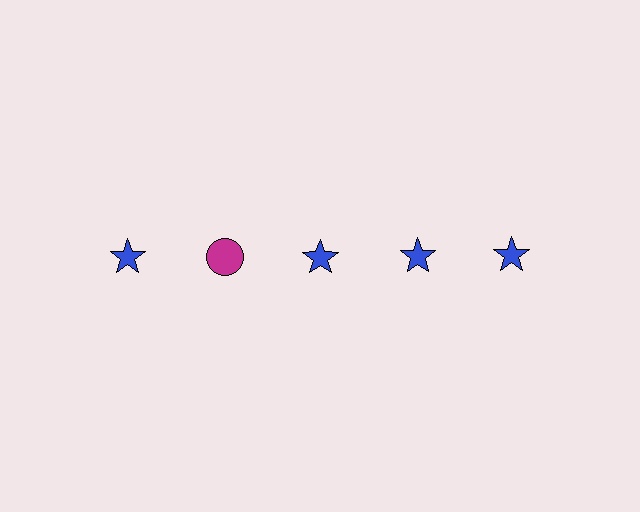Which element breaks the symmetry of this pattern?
The magenta circle in the top row, second from left column breaks the symmetry. All other shapes are blue stars.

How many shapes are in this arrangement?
There are 5 shapes arranged in a grid pattern.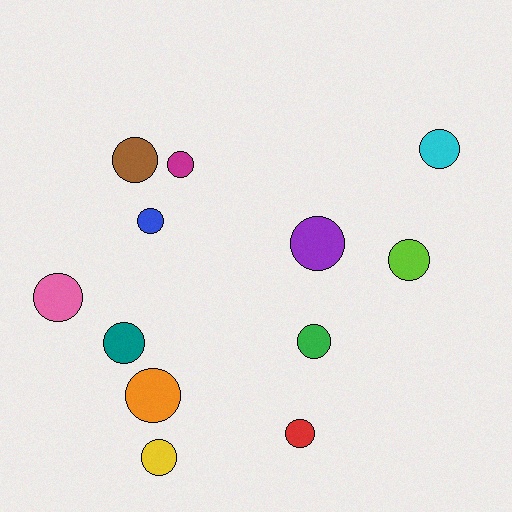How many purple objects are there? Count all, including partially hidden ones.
There is 1 purple object.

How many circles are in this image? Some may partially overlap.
There are 12 circles.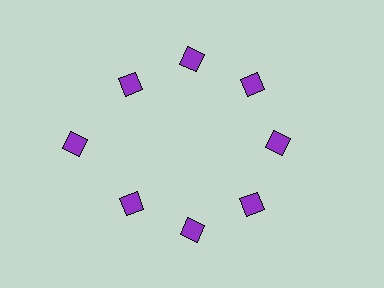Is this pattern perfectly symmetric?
No. The 8 purple diamonds are arranged in a ring, but one element near the 9 o'clock position is pushed outward from the center, breaking the 8-fold rotational symmetry.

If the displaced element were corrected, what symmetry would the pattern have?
It would have 8-fold rotational symmetry — the pattern would map onto itself every 45 degrees.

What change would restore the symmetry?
The symmetry would be restored by moving it inward, back onto the ring so that all 8 diamonds sit at equal angles and equal distance from the center.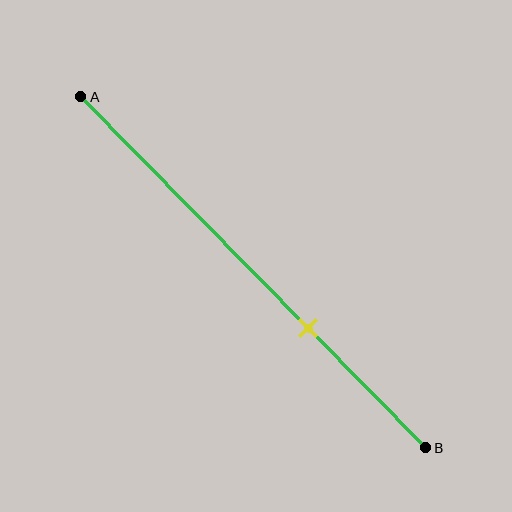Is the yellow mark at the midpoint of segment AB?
No, the mark is at about 65% from A, not at the 50% midpoint.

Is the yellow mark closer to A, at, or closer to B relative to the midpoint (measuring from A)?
The yellow mark is closer to point B than the midpoint of segment AB.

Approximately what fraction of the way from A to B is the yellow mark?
The yellow mark is approximately 65% of the way from A to B.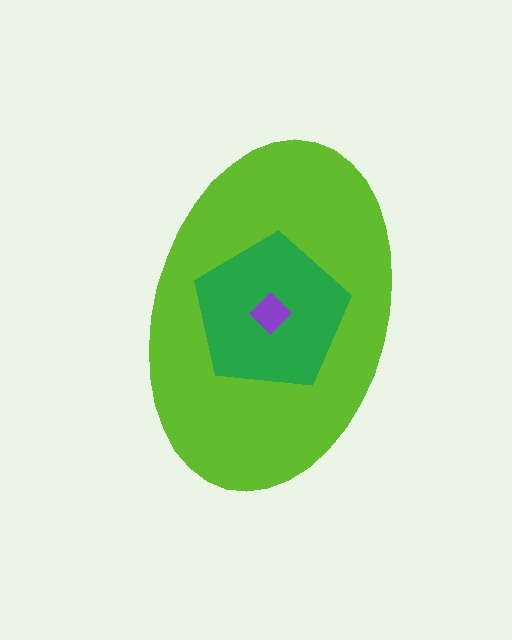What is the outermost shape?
The lime ellipse.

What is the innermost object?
The purple diamond.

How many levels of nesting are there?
3.